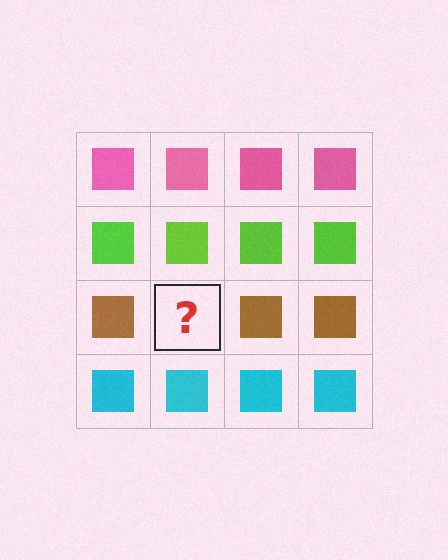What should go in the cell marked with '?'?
The missing cell should contain a brown square.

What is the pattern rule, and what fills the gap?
The rule is that each row has a consistent color. The gap should be filled with a brown square.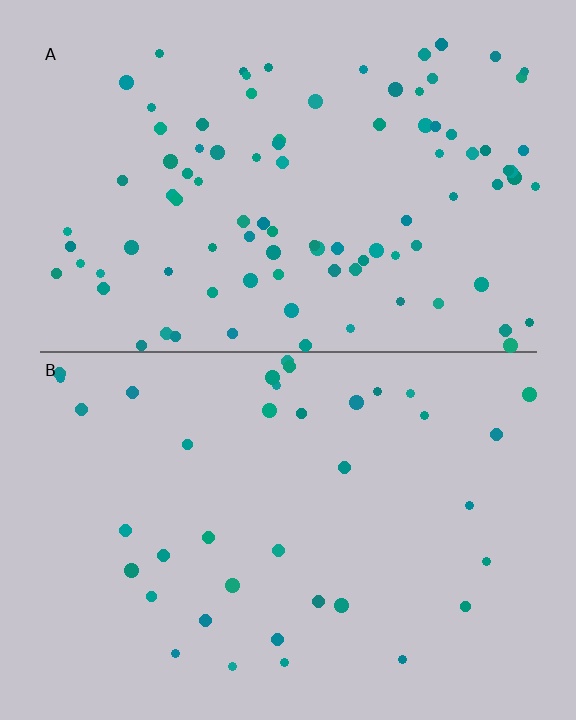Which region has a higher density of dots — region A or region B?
A (the top).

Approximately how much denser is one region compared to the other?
Approximately 2.4× — region A over region B.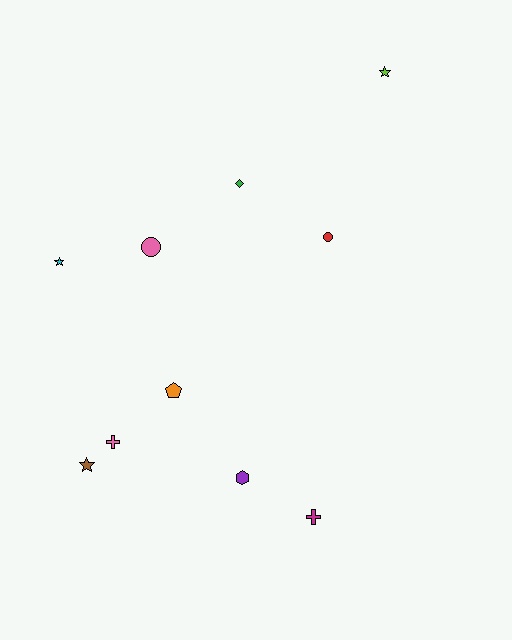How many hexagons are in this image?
There is 1 hexagon.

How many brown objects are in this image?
There is 1 brown object.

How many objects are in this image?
There are 10 objects.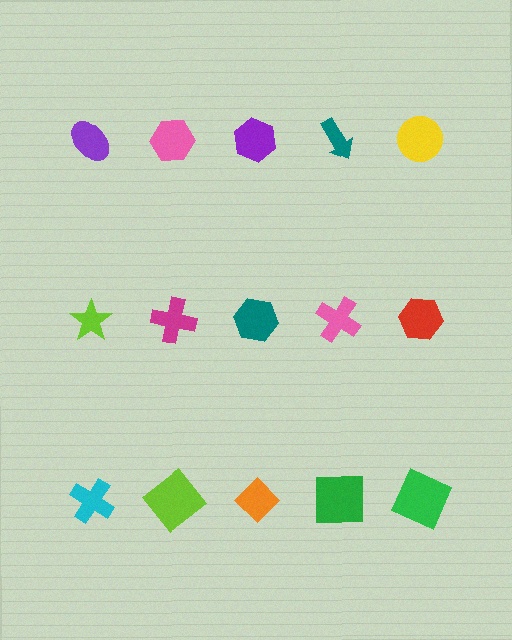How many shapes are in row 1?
5 shapes.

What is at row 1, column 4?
A teal arrow.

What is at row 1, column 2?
A pink hexagon.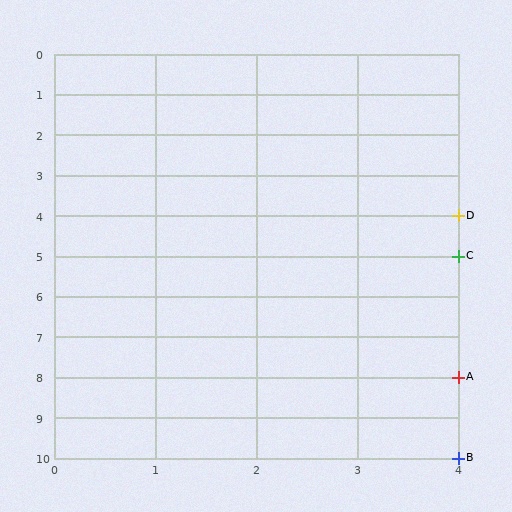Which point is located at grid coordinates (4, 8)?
Point A is at (4, 8).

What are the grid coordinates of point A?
Point A is at grid coordinates (4, 8).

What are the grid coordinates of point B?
Point B is at grid coordinates (4, 10).